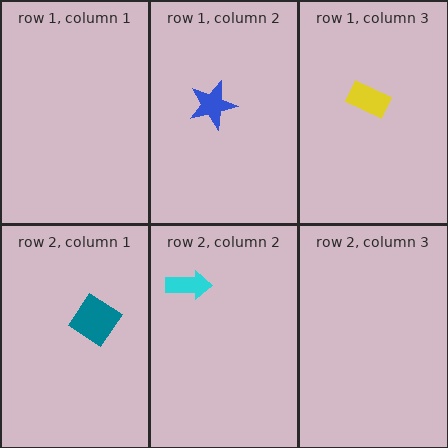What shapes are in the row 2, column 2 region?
The cyan arrow.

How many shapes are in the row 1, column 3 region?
1.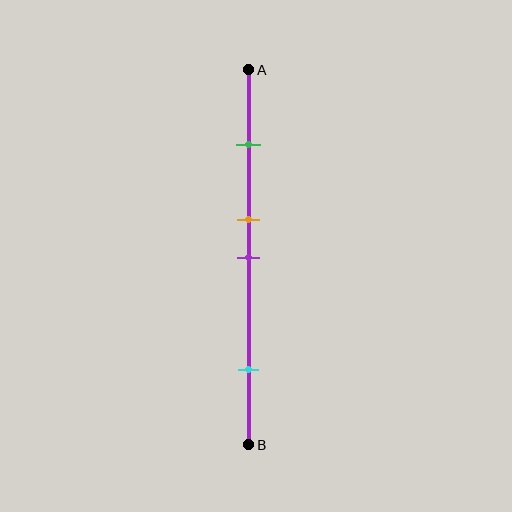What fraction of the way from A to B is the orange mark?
The orange mark is approximately 40% (0.4) of the way from A to B.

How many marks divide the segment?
There are 4 marks dividing the segment.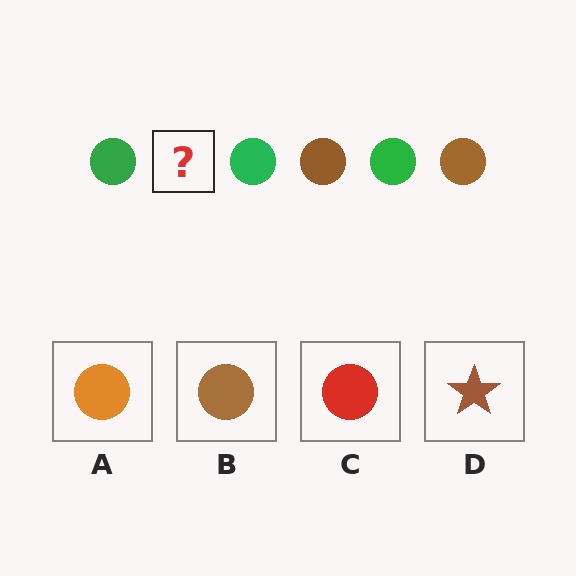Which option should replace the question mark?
Option B.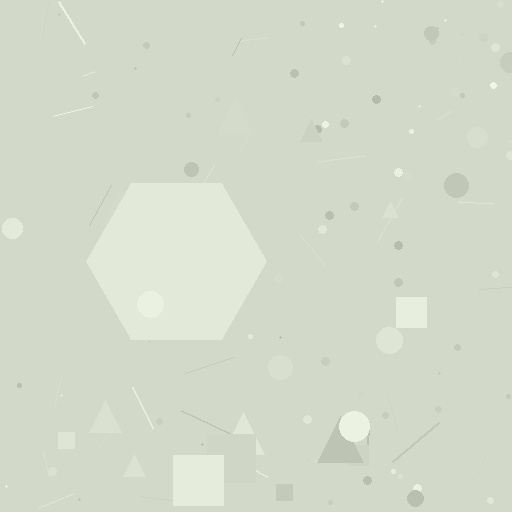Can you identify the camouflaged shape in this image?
The camouflaged shape is a hexagon.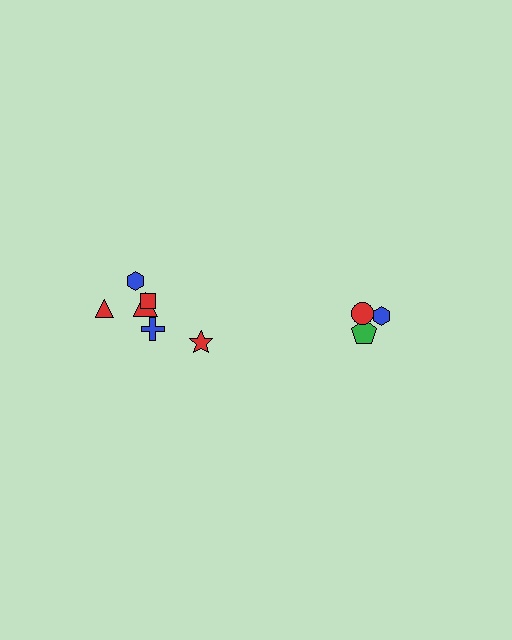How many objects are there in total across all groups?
There are 9 objects.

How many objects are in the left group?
There are 6 objects.